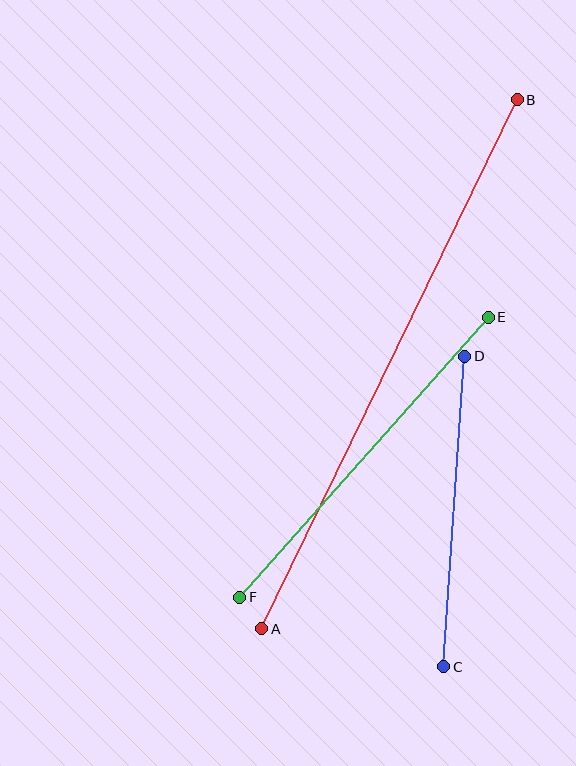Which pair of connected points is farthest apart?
Points A and B are farthest apart.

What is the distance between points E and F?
The distance is approximately 375 pixels.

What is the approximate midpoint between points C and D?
The midpoint is at approximately (454, 511) pixels.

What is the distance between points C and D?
The distance is approximately 312 pixels.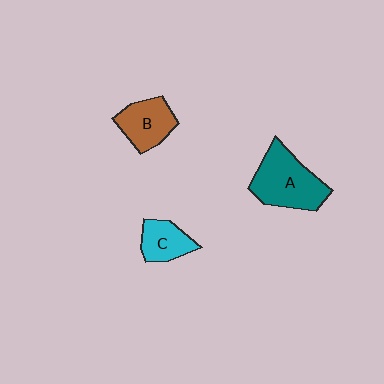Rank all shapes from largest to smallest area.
From largest to smallest: A (teal), B (brown), C (cyan).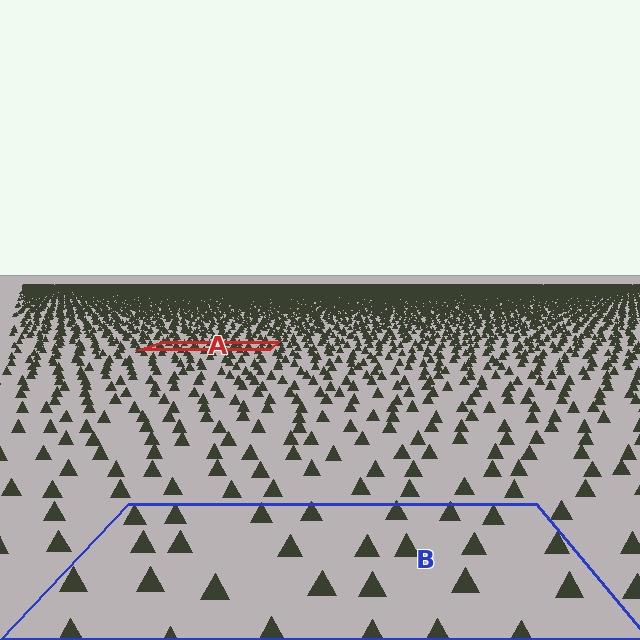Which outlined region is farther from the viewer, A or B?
Region A is farther from the viewer — the texture elements inside it appear smaller and more densely packed.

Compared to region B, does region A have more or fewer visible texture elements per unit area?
Region A has more texture elements per unit area — they are packed more densely because it is farther away.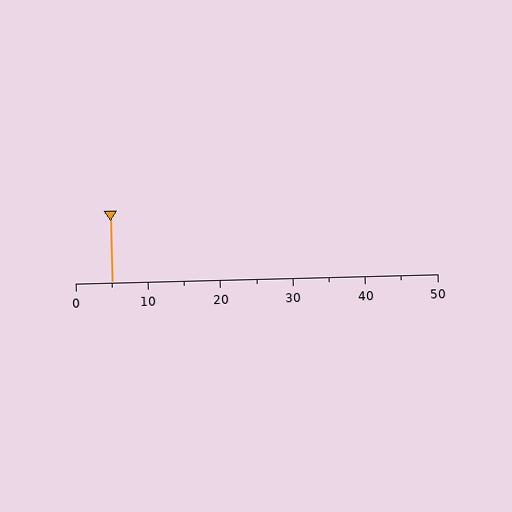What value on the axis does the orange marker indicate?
The marker indicates approximately 5.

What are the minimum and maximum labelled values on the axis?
The axis runs from 0 to 50.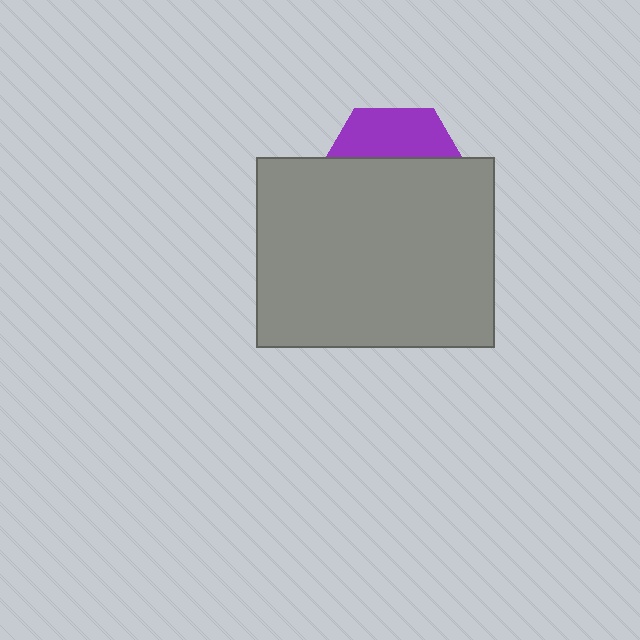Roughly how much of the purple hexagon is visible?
A small part of it is visible (roughly 32%).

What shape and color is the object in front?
The object in front is a gray rectangle.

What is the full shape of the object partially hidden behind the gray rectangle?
The partially hidden object is a purple hexagon.